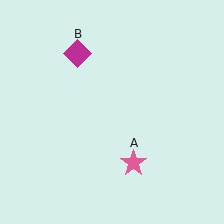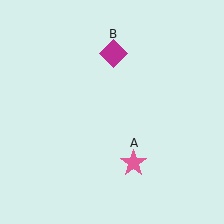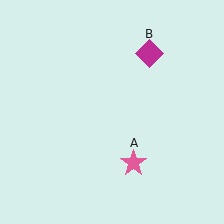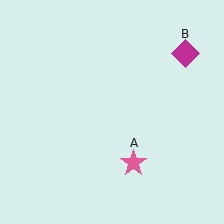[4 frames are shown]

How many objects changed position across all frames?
1 object changed position: magenta diamond (object B).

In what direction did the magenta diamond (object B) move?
The magenta diamond (object B) moved right.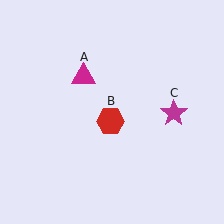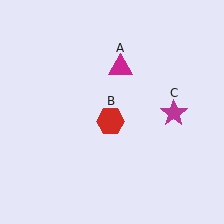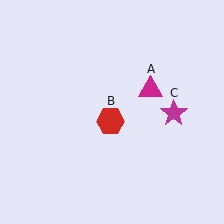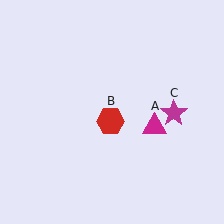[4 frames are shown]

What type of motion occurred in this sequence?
The magenta triangle (object A) rotated clockwise around the center of the scene.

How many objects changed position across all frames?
1 object changed position: magenta triangle (object A).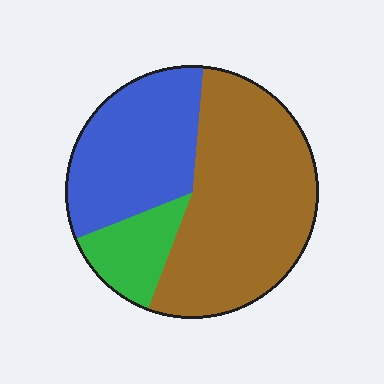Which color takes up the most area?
Brown, at roughly 55%.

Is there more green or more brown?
Brown.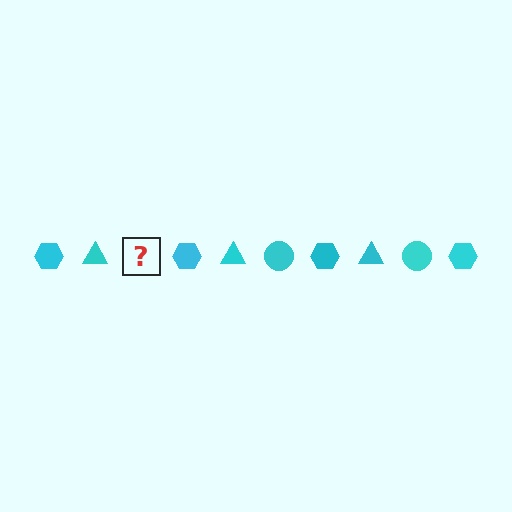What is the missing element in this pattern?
The missing element is a cyan circle.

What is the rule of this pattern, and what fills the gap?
The rule is that the pattern cycles through hexagon, triangle, circle shapes in cyan. The gap should be filled with a cyan circle.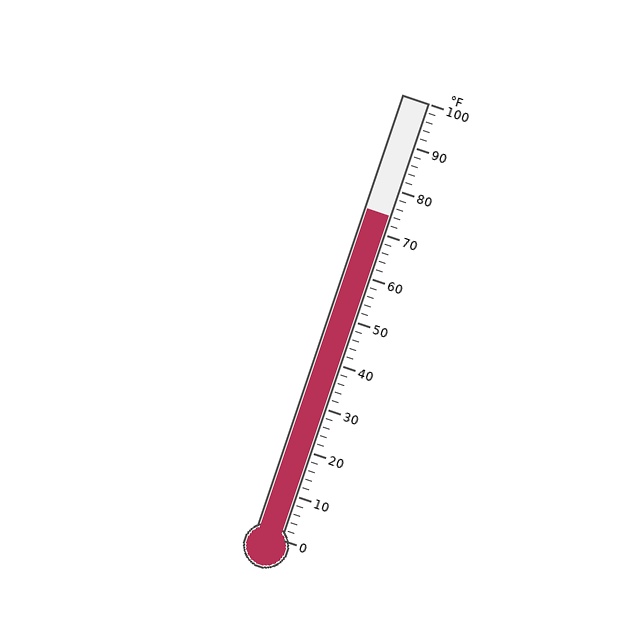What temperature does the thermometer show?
The thermometer shows approximately 74°F.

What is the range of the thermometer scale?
The thermometer scale ranges from 0°F to 100°F.